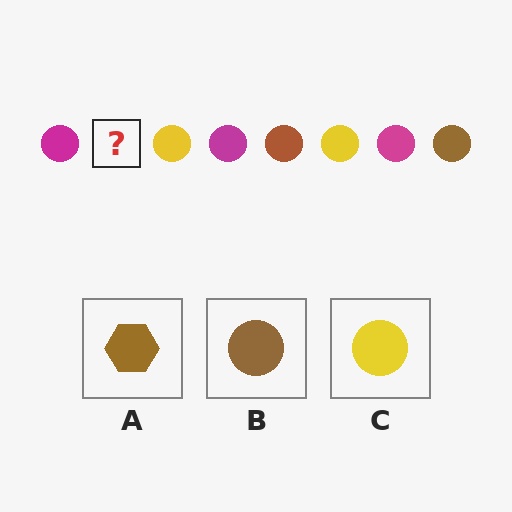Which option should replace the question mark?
Option B.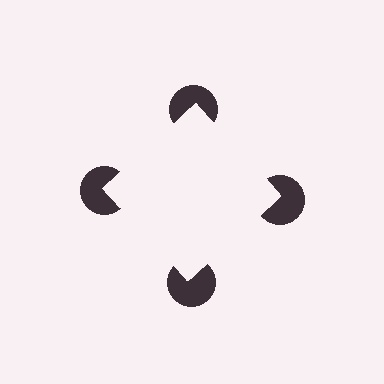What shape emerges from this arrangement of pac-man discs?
An illusory square — its edges are inferred from the aligned wedge cuts in the pac-man discs, not physically drawn.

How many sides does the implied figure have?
4 sides.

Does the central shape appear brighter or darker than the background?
It typically appears slightly brighter than the background, even though no actual brightness change is drawn.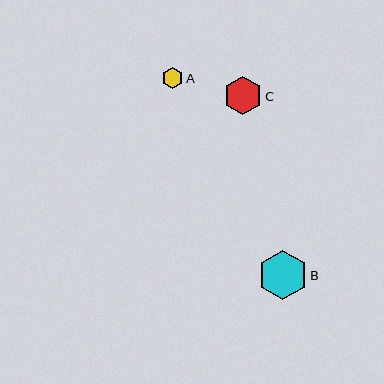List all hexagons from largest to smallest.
From largest to smallest: B, C, A.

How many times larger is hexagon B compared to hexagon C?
Hexagon B is approximately 1.3 times the size of hexagon C.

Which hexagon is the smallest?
Hexagon A is the smallest with a size of approximately 21 pixels.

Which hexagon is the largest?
Hexagon B is the largest with a size of approximately 49 pixels.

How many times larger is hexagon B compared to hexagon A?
Hexagon B is approximately 2.3 times the size of hexagon A.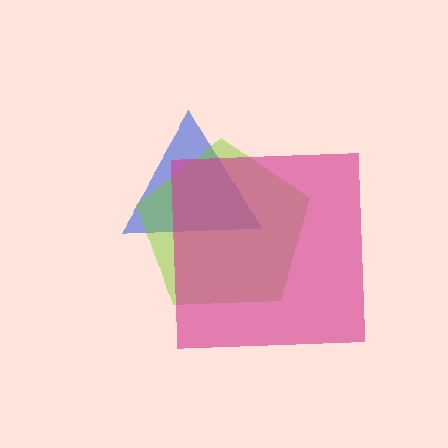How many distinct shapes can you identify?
There are 3 distinct shapes: a blue triangle, a lime pentagon, a magenta square.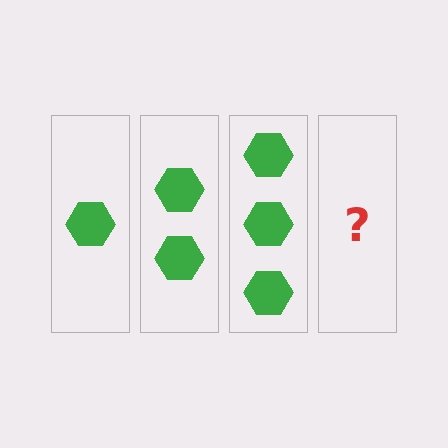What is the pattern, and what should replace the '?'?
The pattern is that each step adds one more hexagon. The '?' should be 4 hexagons.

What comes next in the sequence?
The next element should be 4 hexagons.